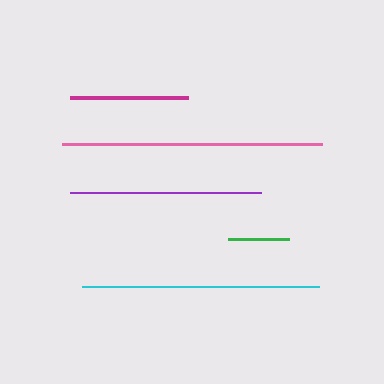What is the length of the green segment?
The green segment is approximately 60 pixels long.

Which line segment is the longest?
The pink line is the longest at approximately 260 pixels.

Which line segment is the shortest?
The green line is the shortest at approximately 60 pixels.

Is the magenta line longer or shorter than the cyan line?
The cyan line is longer than the magenta line.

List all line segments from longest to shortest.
From longest to shortest: pink, cyan, purple, magenta, green.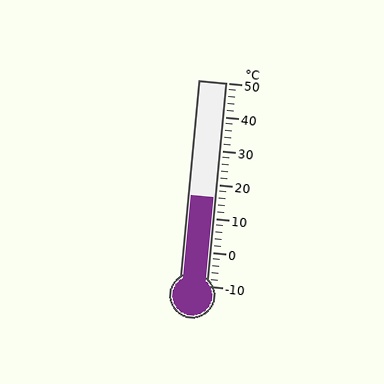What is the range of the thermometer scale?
The thermometer scale ranges from -10°C to 50°C.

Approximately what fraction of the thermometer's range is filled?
The thermometer is filled to approximately 45% of its range.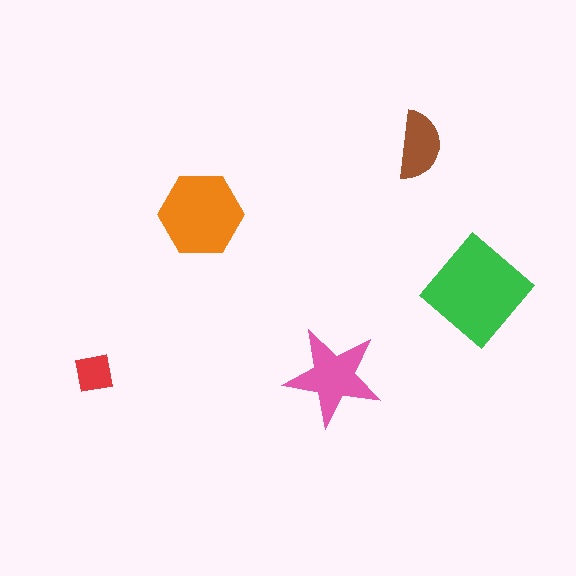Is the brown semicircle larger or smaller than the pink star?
Smaller.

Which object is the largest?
The green diamond.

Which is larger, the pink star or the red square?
The pink star.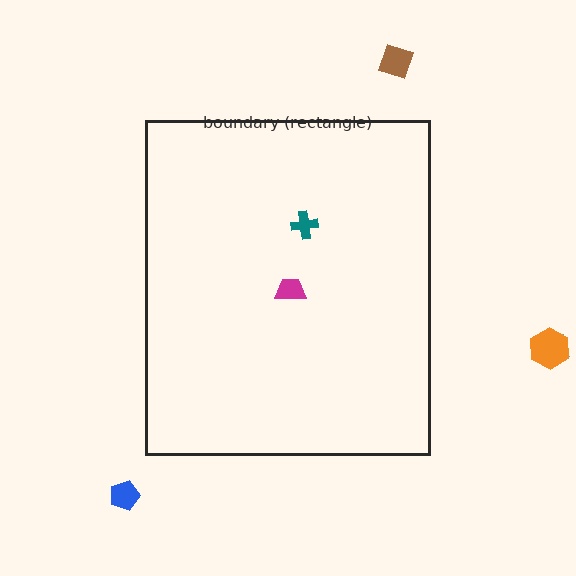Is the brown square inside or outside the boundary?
Outside.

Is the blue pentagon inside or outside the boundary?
Outside.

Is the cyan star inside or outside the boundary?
Outside.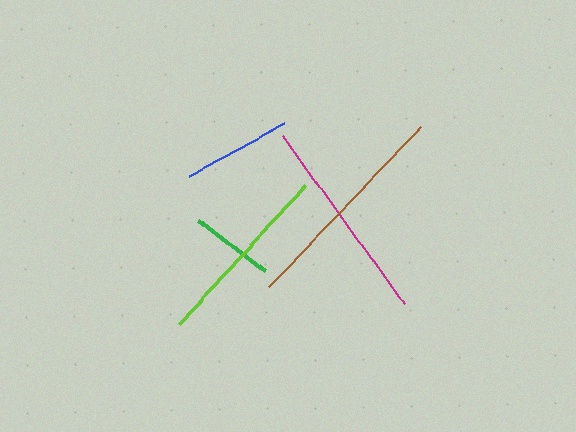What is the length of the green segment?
The green segment is approximately 84 pixels long.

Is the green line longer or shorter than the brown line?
The brown line is longer than the green line.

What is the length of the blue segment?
The blue segment is approximately 109 pixels long.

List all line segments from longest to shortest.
From longest to shortest: brown, magenta, lime, blue, green.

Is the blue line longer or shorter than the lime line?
The lime line is longer than the blue line.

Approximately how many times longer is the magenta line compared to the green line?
The magenta line is approximately 2.5 times the length of the green line.